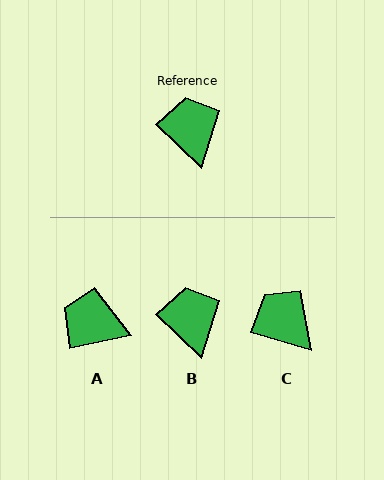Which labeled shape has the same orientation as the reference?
B.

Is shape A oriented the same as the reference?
No, it is off by about 55 degrees.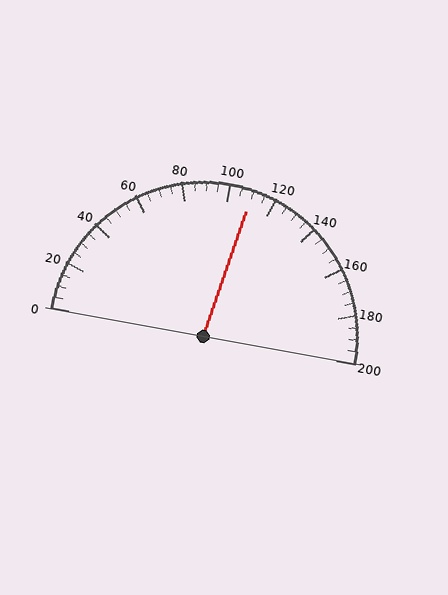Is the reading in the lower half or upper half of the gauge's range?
The reading is in the upper half of the range (0 to 200).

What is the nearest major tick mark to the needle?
The nearest major tick mark is 120.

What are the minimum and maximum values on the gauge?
The gauge ranges from 0 to 200.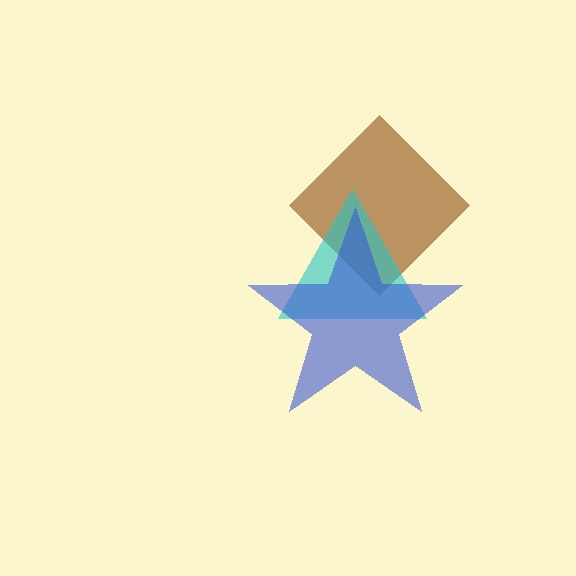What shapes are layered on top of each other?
The layered shapes are: a brown diamond, a cyan triangle, a blue star.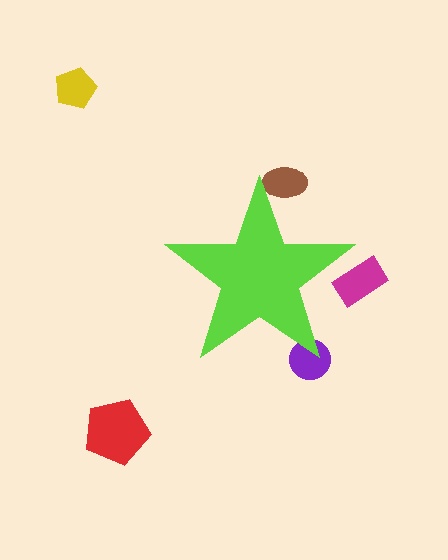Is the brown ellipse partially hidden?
Yes, the brown ellipse is partially hidden behind the lime star.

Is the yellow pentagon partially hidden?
No, the yellow pentagon is fully visible.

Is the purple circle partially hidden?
Yes, the purple circle is partially hidden behind the lime star.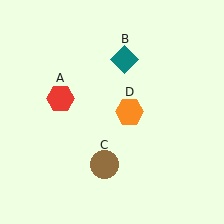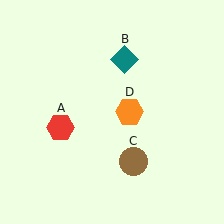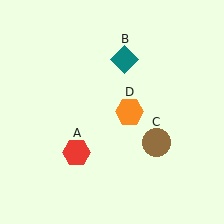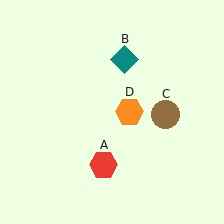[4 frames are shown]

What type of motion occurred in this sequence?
The red hexagon (object A), brown circle (object C) rotated counterclockwise around the center of the scene.